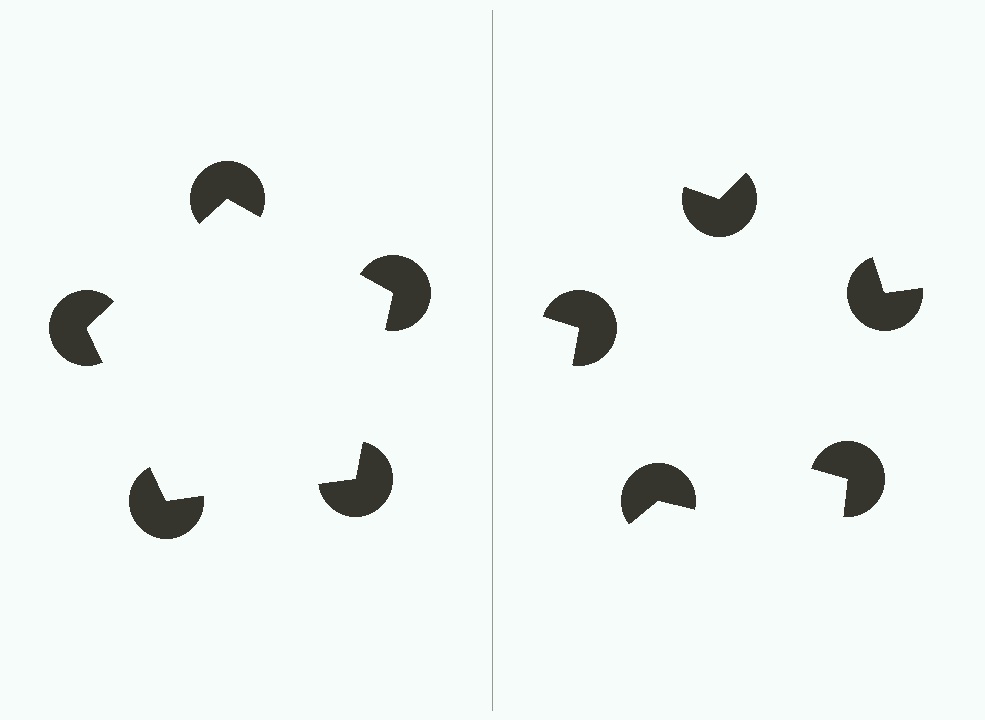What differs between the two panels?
The pac-man discs are positioned identically on both sides; only the wedge orientations differ. On the left they align to a pentagon; on the right they are misaligned.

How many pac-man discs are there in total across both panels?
10 — 5 on each side.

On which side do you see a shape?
An illusory pentagon appears on the left side. On the right side the wedge cuts are rotated, so no coherent shape forms.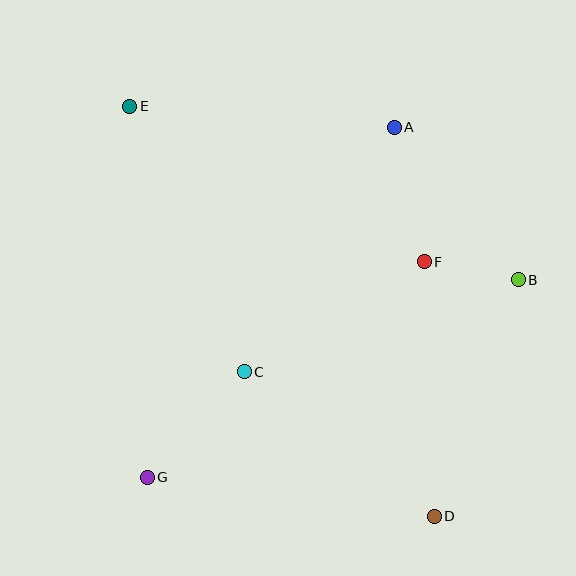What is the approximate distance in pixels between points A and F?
The distance between A and F is approximately 138 pixels.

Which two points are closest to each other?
Points B and F are closest to each other.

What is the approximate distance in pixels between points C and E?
The distance between C and E is approximately 289 pixels.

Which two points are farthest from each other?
Points D and E are farthest from each other.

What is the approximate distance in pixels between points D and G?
The distance between D and G is approximately 289 pixels.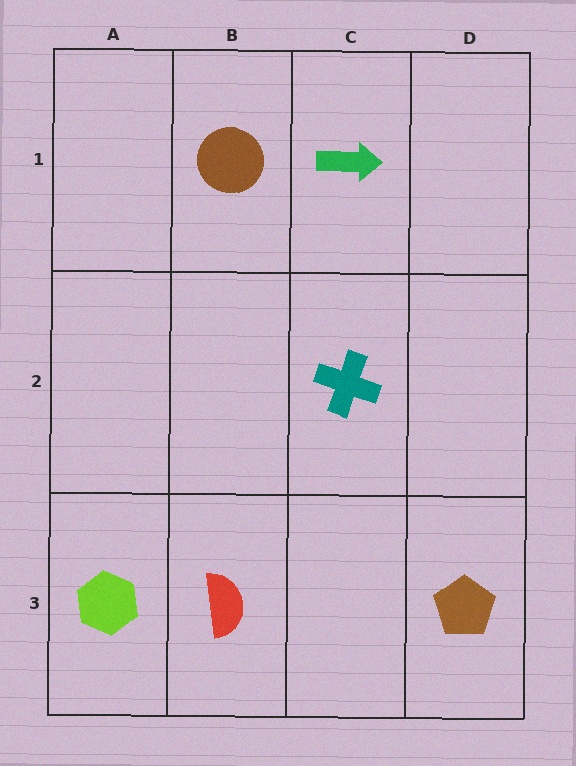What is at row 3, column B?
A red semicircle.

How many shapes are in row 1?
2 shapes.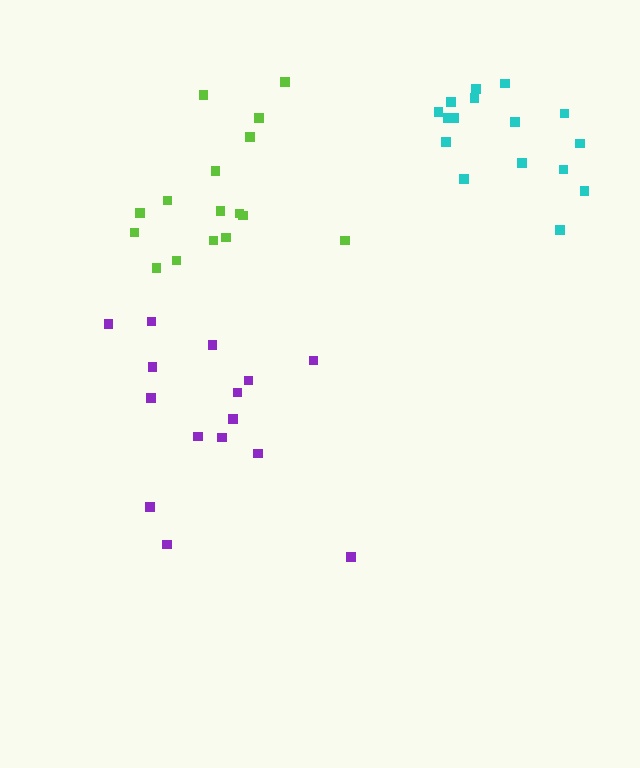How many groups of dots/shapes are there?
There are 3 groups.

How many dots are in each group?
Group 1: 16 dots, Group 2: 16 dots, Group 3: 15 dots (47 total).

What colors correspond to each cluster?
The clusters are colored: cyan, lime, purple.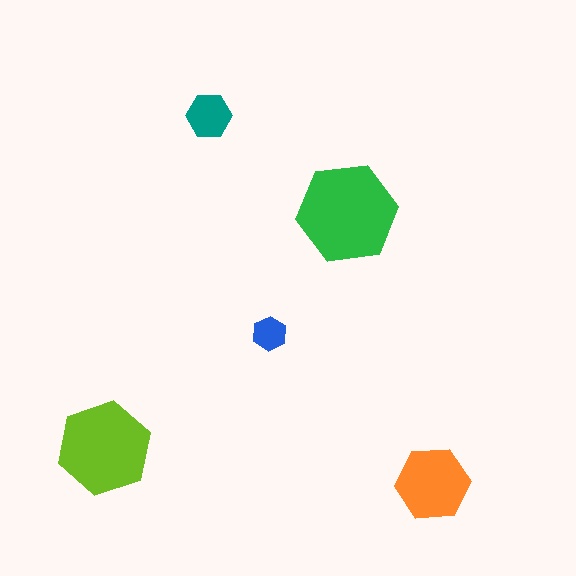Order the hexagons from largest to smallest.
the green one, the lime one, the orange one, the teal one, the blue one.